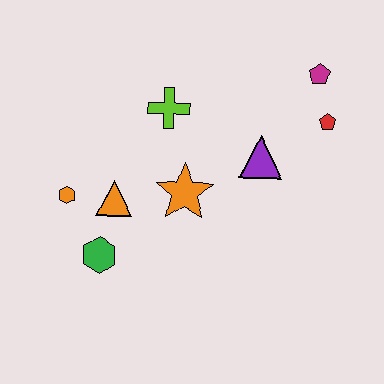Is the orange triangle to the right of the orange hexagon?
Yes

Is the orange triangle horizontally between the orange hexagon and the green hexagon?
No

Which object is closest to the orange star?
The orange triangle is closest to the orange star.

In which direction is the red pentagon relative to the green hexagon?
The red pentagon is to the right of the green hexagon.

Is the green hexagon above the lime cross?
No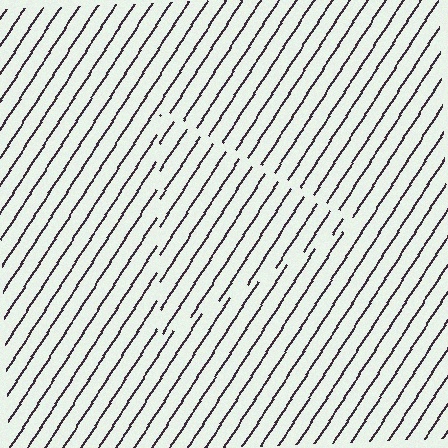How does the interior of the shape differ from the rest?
The interior of the shape contains the same grating, shifted by half a period — the contour is defined by the phase discontinuity where line-ends from the inner and outer gratings abut.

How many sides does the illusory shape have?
3 sides — the line-ends trace a triangle.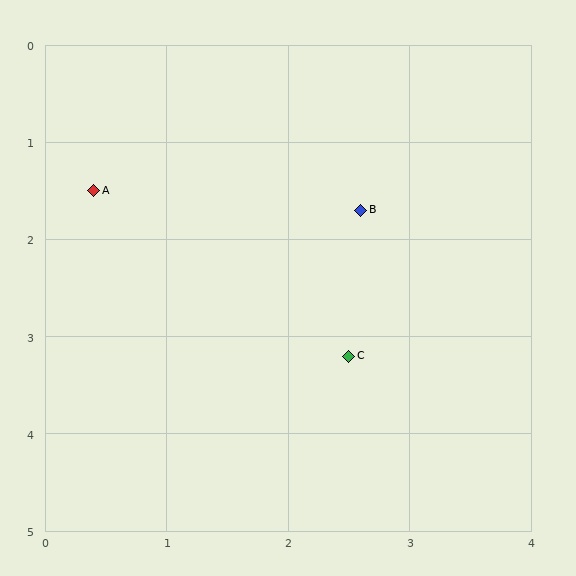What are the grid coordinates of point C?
Point C is at approximately (2.5, 3.2).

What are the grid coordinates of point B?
Point B is at approximately (2.6, 1.7).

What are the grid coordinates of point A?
Point A is at approximately (0.4, 1.5).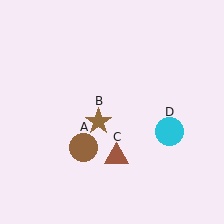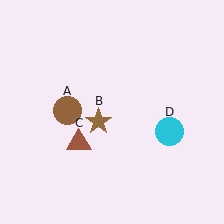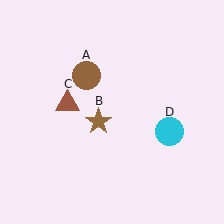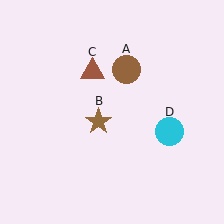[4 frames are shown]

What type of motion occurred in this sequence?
The brown circle (object A), brown triangle (object C) rotated clockwise around the center of the scene.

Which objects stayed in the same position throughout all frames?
Brown star (object B) and cyan circle (object D) remained stationary.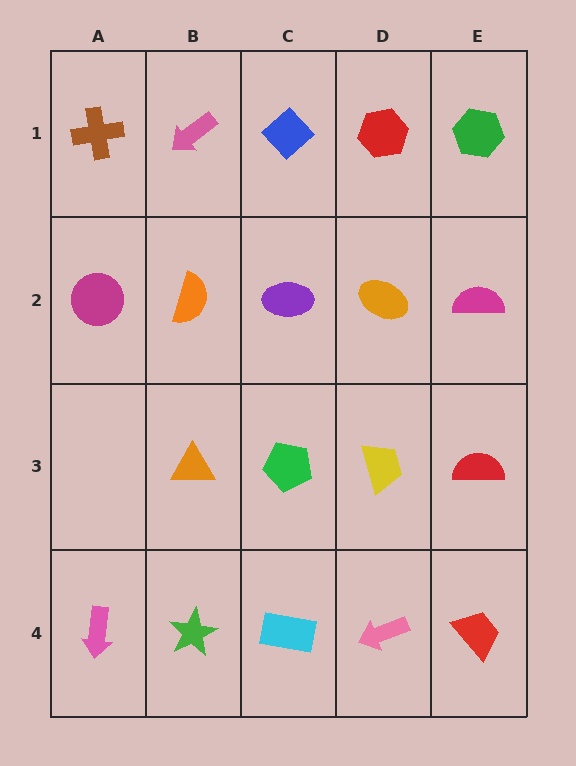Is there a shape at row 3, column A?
No, that cell is empty.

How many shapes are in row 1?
5 shapes.